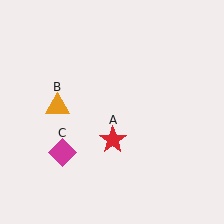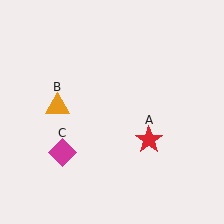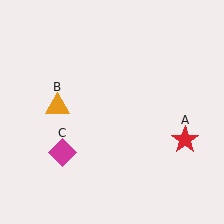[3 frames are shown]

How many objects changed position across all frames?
1 object changed position: red star (object A).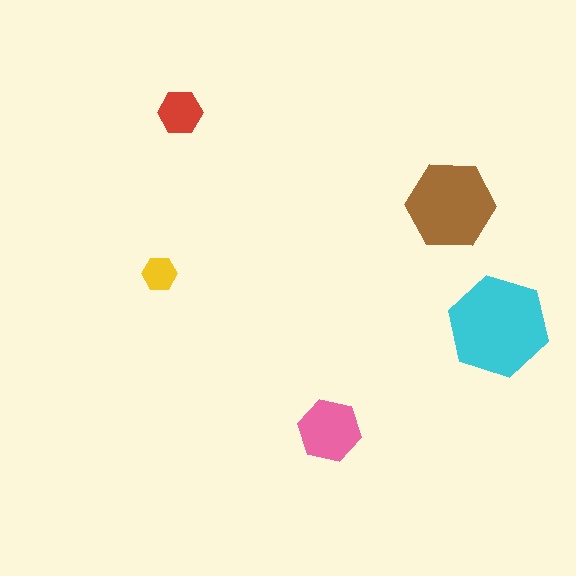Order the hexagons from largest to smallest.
the cyan one, the brown one, the pink one, the red one, the yellow one.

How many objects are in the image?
There are 5 objects in the image.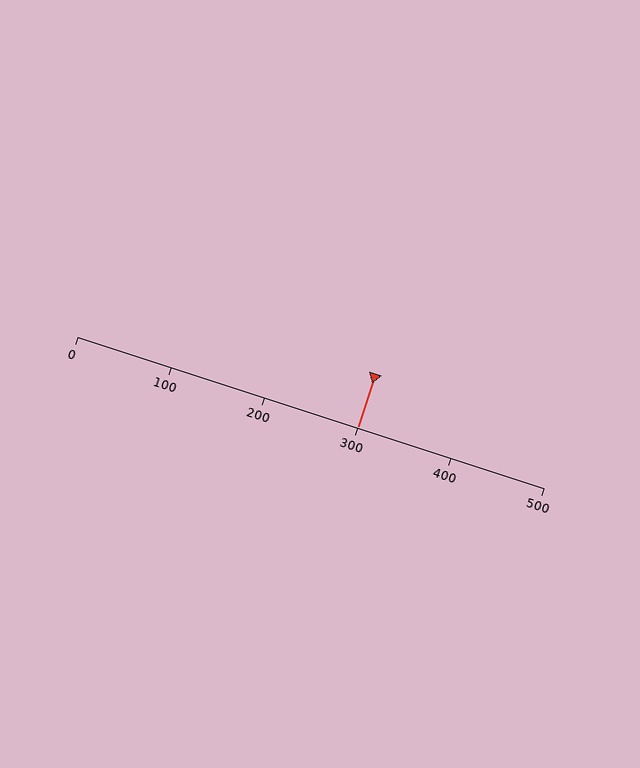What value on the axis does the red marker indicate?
The marker indicates approximately 300.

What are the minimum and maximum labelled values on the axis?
The axis runs from 0 to 500.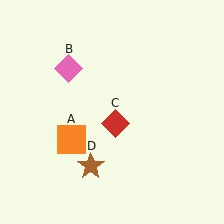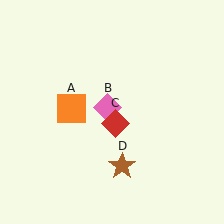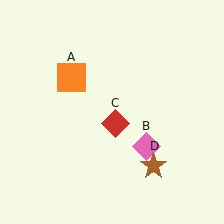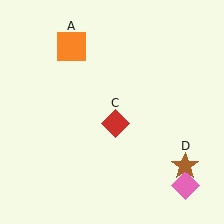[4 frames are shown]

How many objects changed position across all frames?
3 objects changed position: orange square (object A), pink diamond (object B), brown star (object D).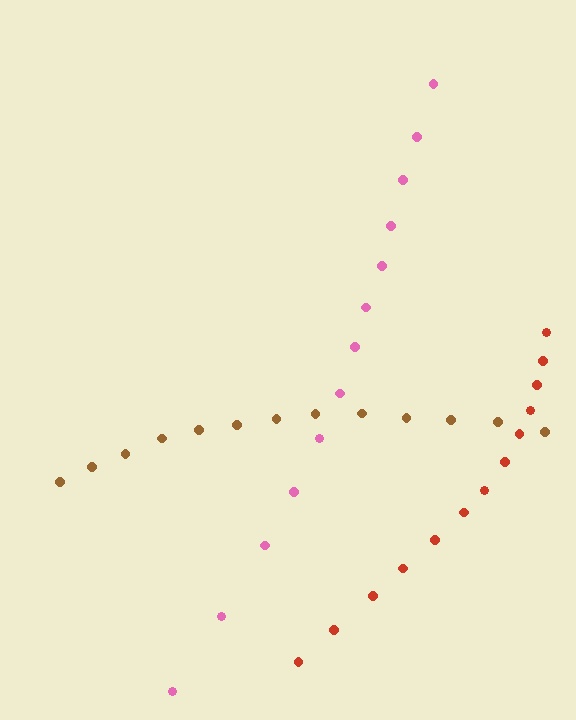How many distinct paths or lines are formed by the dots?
There are 3 distinct paths.